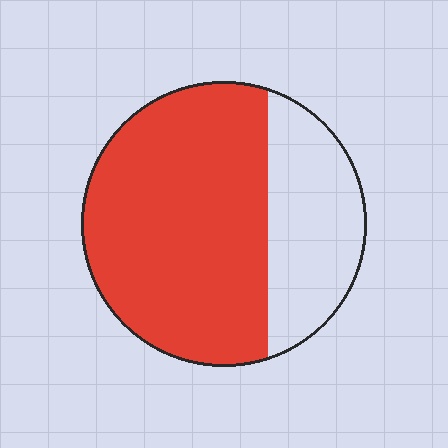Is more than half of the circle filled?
Yes.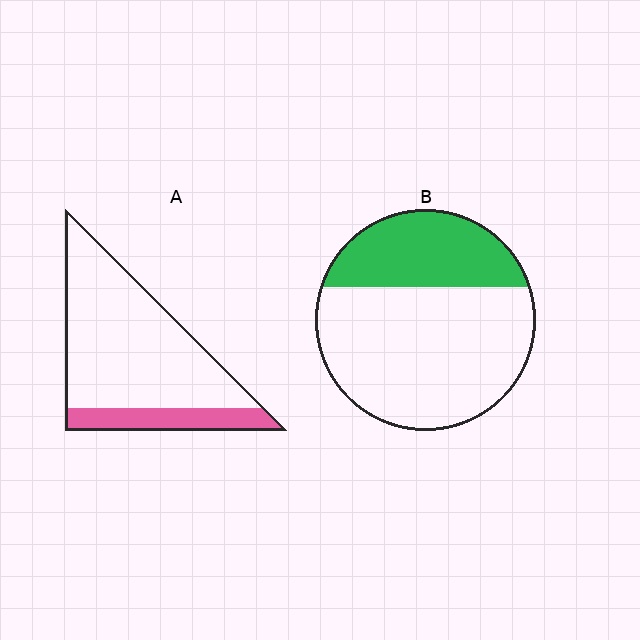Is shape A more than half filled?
No.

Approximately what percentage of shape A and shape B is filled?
A is approximately 20% and B is approximately 30%.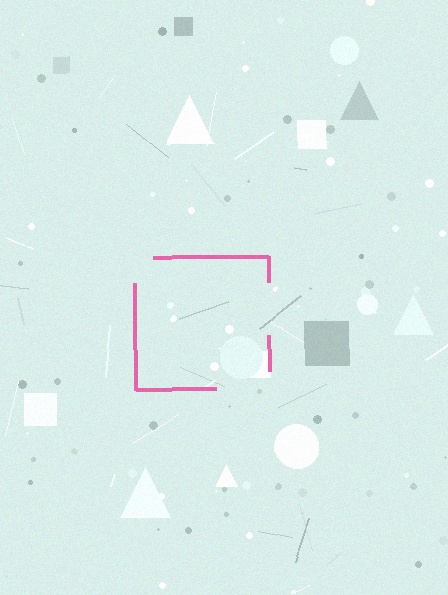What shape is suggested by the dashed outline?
The dashed outline suggests a square.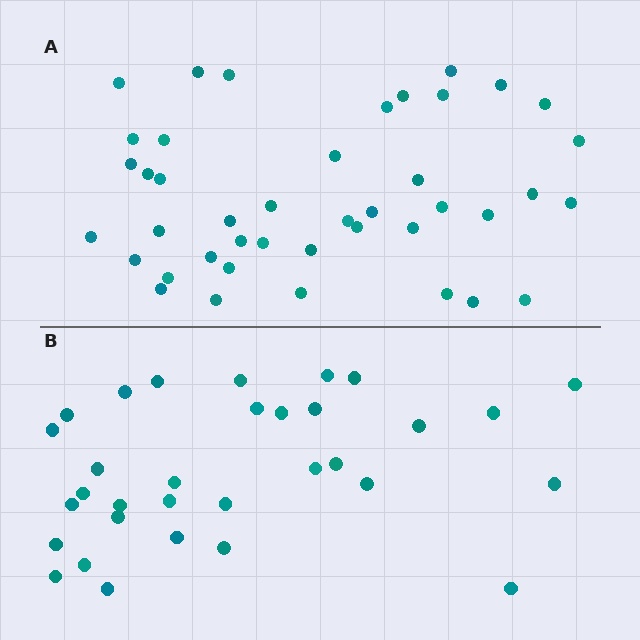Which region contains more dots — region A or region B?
Region A (the top region) has more dots.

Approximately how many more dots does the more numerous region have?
Region A has roughly 10 or so more dots than region B.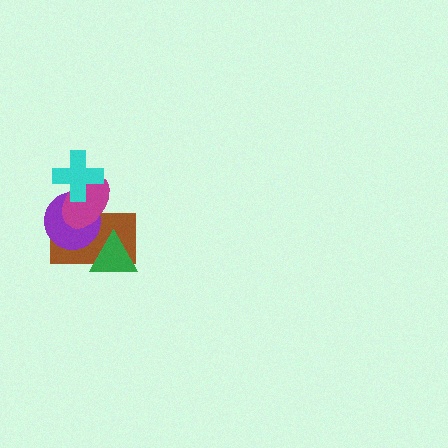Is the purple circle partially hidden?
Yes, it is partially covered by another shape.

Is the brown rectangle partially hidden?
Yes, it is partially covered by another shape.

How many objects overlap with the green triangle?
1 object overlaps with the green triangle.